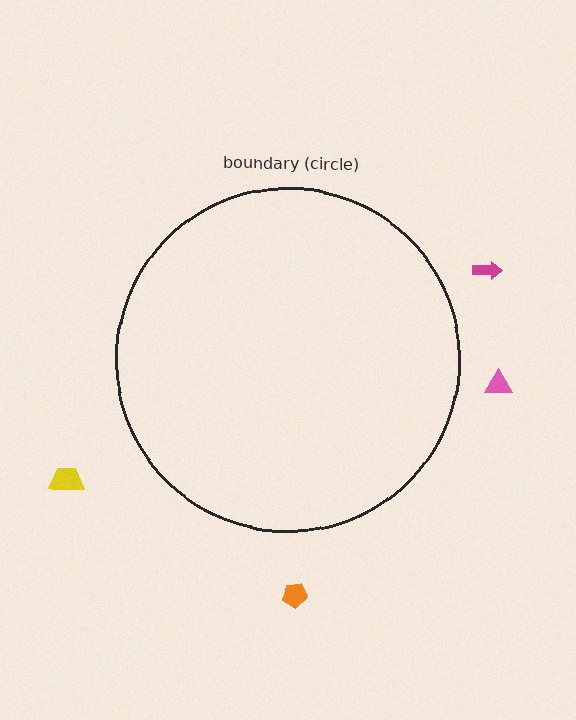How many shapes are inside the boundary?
0 inside, 4 outside.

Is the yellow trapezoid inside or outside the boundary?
Outside.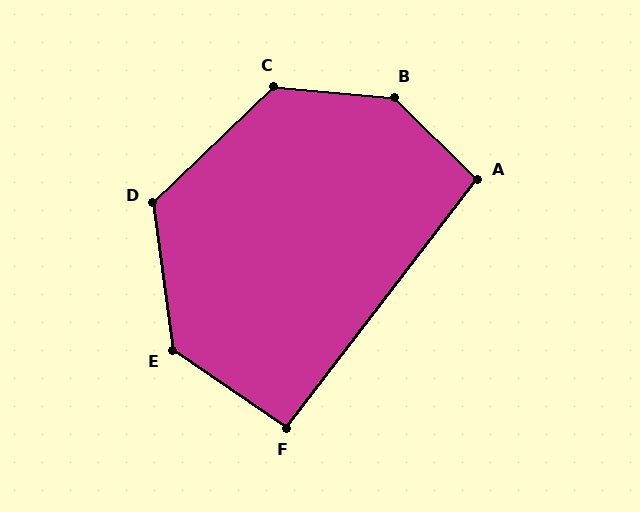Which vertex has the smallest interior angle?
F, at approximately 93 degrees.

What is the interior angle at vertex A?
Approximately 97 degrees (obtuse).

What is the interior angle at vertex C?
Approximately 131 degrees (obtuse).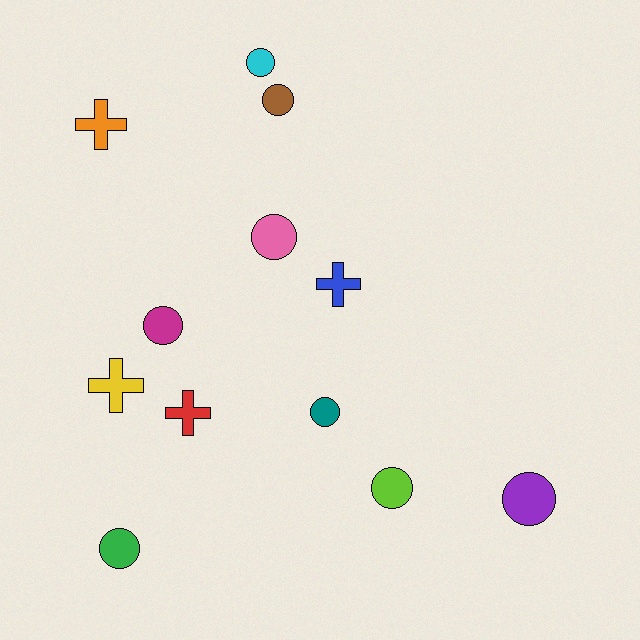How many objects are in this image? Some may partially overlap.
There are 12 objects.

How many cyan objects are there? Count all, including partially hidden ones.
There is 1 cyan object.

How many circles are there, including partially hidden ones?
There are 8 circles.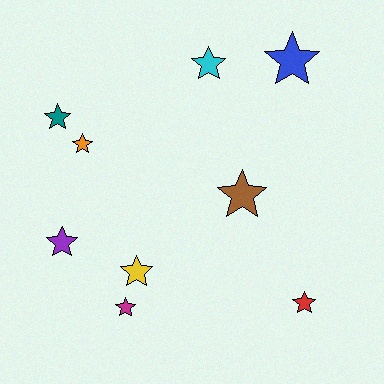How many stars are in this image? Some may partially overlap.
There are 9 stars.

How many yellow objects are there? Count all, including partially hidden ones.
There is 1 yellow object.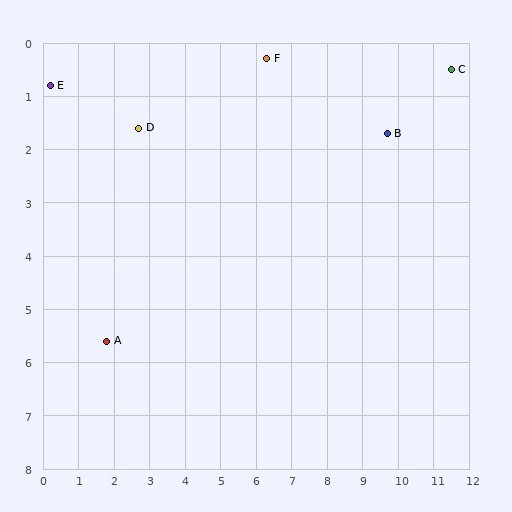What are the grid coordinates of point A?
Point A is at approximately (1.8, 5.6).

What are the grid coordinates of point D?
Point D is at approximately (2.7, 1.6).